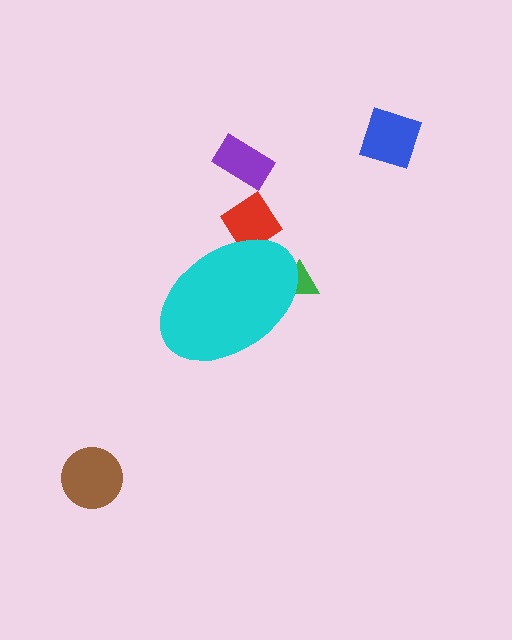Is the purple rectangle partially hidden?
No, the purple rectangle is fully visible.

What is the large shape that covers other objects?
A cyan ellipse.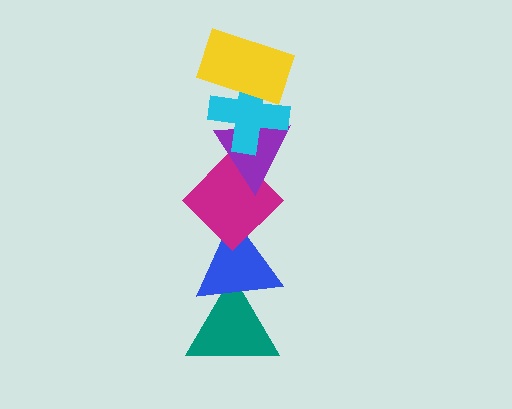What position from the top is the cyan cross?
The cyan cross is 2nd from the top.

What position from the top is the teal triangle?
The teal triangle is 6th from the top.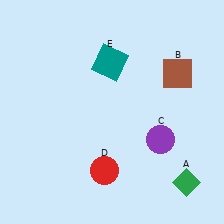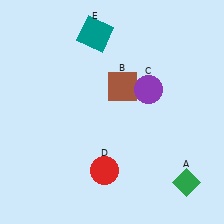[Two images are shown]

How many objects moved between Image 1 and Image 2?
3 objects moved between the two images.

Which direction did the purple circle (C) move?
The purple circle (C) moved up.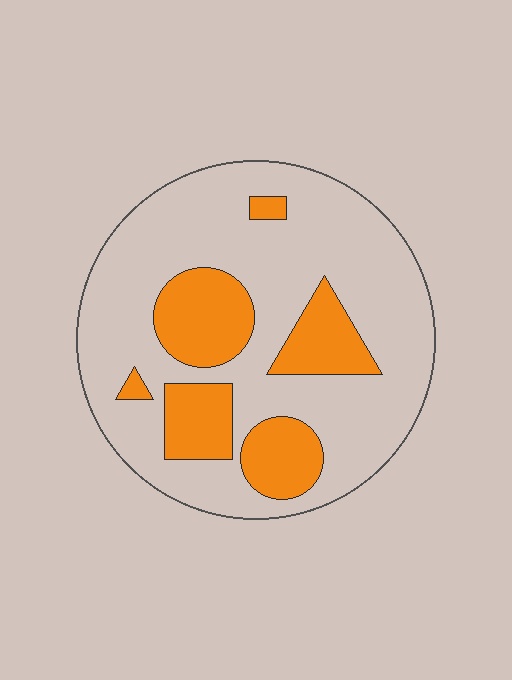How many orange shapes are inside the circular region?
6.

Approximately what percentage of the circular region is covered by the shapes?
Approximately 25%.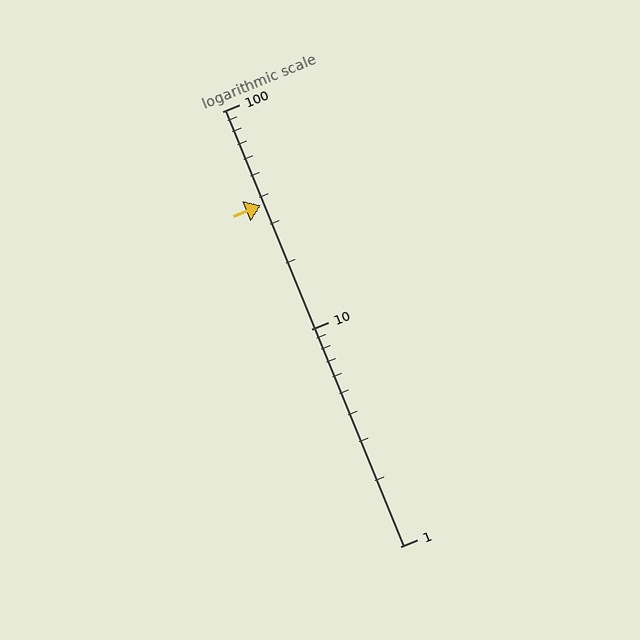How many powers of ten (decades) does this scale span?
The scale spans 2 decades, from 1 to 100.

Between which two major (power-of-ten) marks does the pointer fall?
The pointer is between 10 and 100.